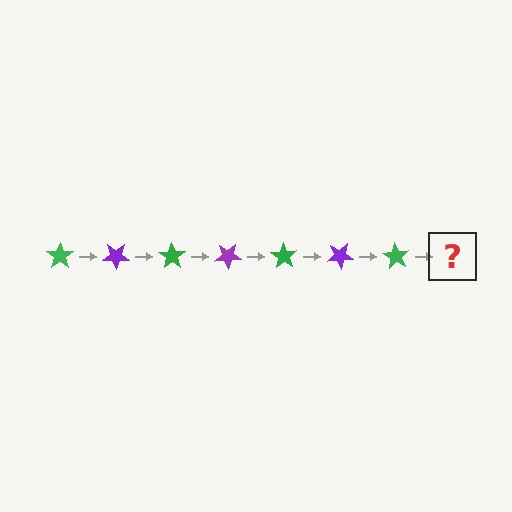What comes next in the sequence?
The next element should be a purple star, rotated 245 degrees from the start.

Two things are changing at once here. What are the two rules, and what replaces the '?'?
The two rules are that it rotates 35 degrees each step and the color cycles through green and purple. The '?' should be a purple star, rotated 245 degrees from the start.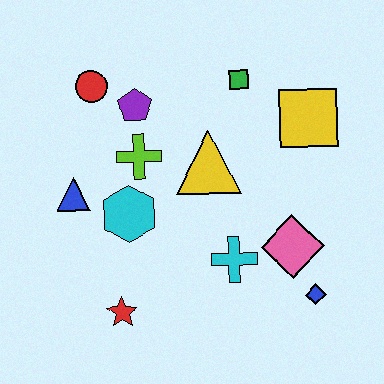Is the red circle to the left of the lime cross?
Yes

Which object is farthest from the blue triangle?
The blue diamond is farthest from the blue triangle.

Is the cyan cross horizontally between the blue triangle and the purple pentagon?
No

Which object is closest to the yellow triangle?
The lime cross is closest to the yellow triangle.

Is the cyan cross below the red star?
No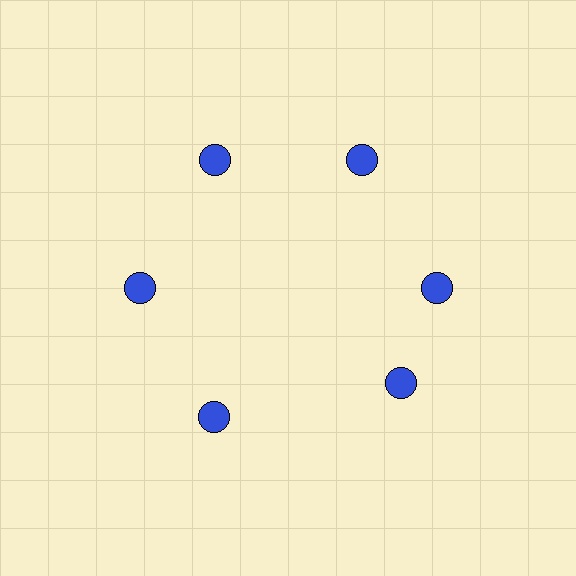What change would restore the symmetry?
The symmetry would be restored by rotating it back into even spacing with its neighbors so that all 6 circles sit at equal angles and equal distance from the center.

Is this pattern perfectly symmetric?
No. The 6 blue circles are arranged in a ring, but one element near the 5 o'clock position is rotated out of alignment along the ring, breaking the 6-fold rotational symmetry.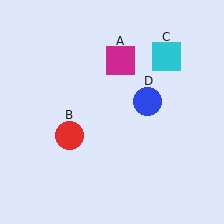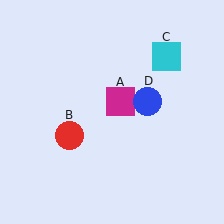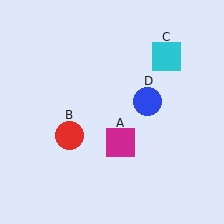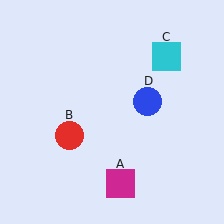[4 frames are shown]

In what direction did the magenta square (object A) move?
The magenta square (object A) moved down.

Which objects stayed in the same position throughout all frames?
Red circle (object B) and cyan square (object C) and blue circle (object D) remained stationary.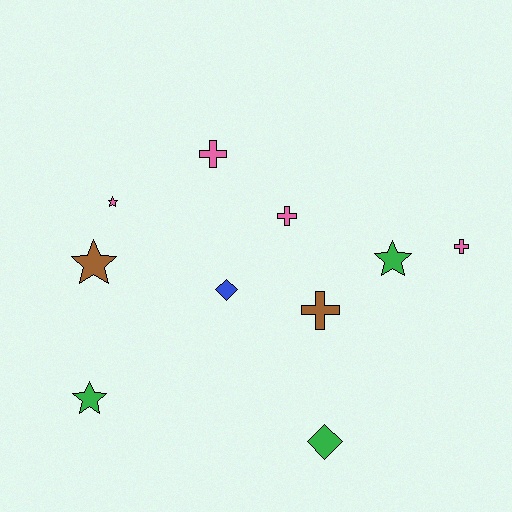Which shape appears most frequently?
Cross, with 4 objects.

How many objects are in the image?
There are 10 objects.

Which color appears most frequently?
Pink, with 4 objects.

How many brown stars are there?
There is 1 brown star.